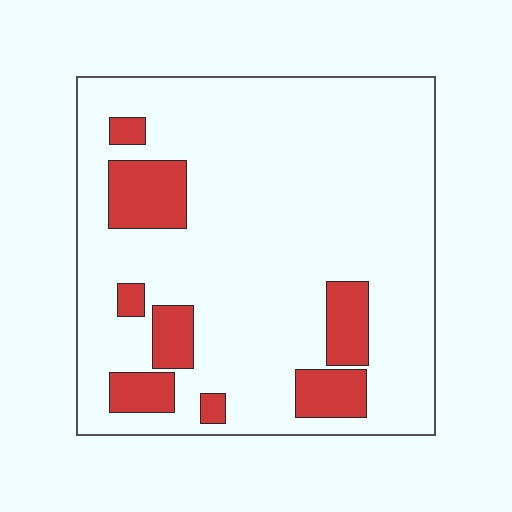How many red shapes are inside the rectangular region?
8.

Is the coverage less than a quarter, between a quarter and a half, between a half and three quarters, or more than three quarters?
Less than a quarter.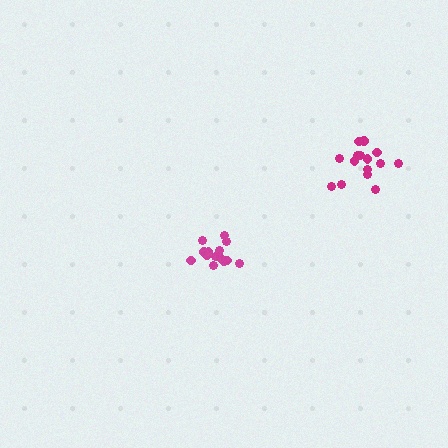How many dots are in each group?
Group 1: 15 dots, Group 2: 15 dots (30 total).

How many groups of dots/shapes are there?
There are 2 groups.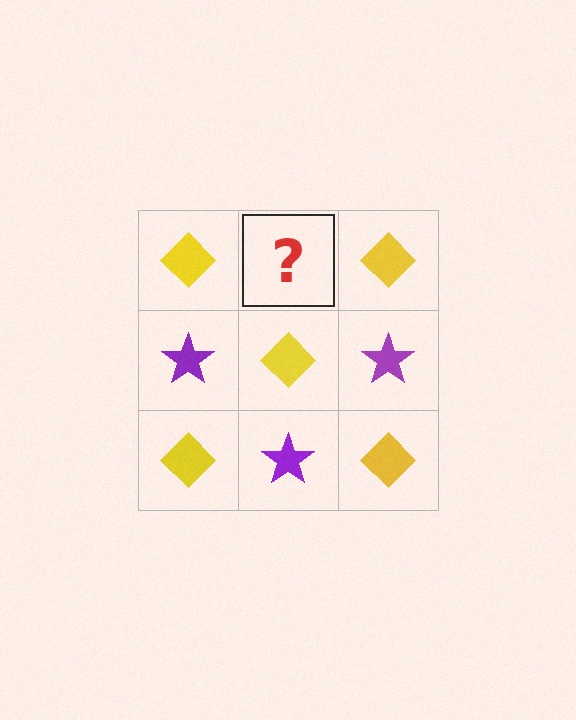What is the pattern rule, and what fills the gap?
The rule is that it alternates yellow diamond and purple star in a checkerboard pattern. The gap should be filled with a purple star.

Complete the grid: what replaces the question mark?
The question mark should be replaced with a purple star.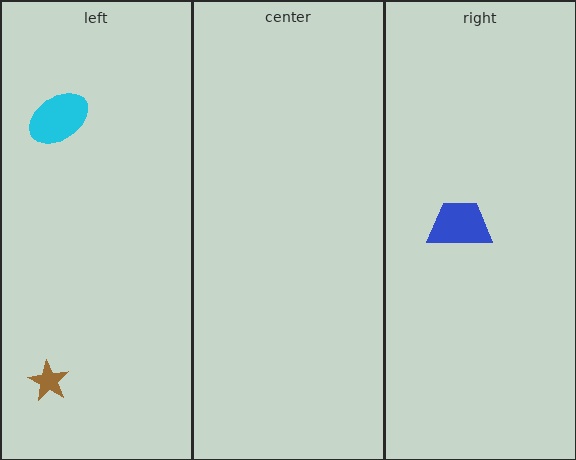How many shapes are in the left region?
2.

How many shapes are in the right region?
1.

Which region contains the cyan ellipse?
The left region.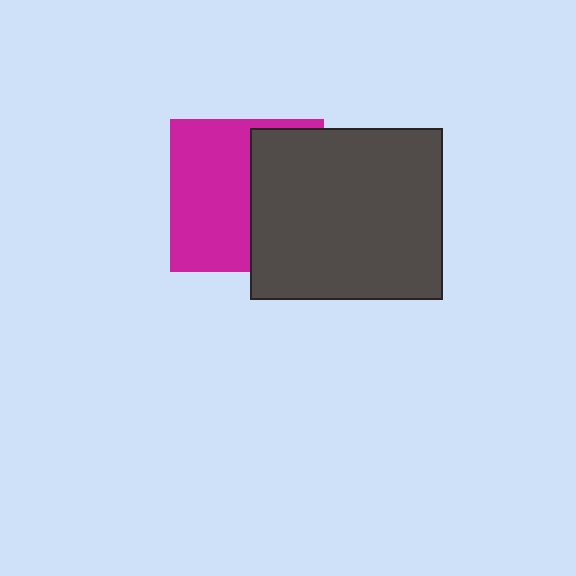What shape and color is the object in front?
The object in front is a dark gray rectangle.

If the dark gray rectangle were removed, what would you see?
You would see the complete magenta square.